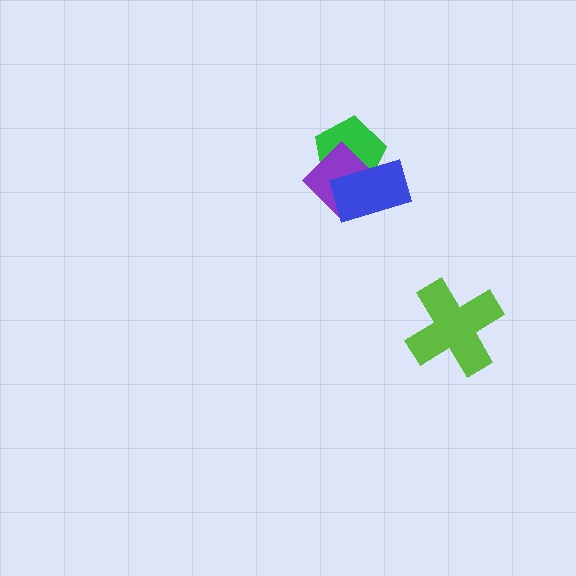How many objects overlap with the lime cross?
0 objects overlap with the lime cross.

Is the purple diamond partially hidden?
Yes, it is partially covered by another shape.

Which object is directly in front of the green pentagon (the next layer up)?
The purple diamond is directly in front of the green pentagon.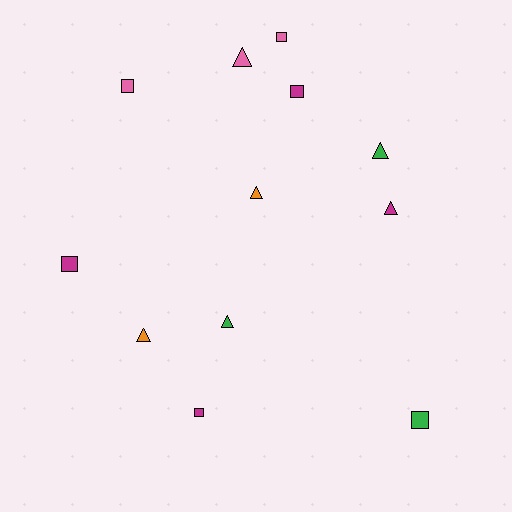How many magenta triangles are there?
There is 1 magenta triangle.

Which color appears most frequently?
Magenta, with 4 objects.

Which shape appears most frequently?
Square, with 6 objects.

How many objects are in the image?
There are 12 objects.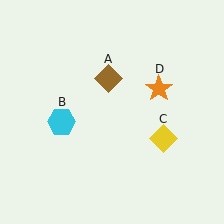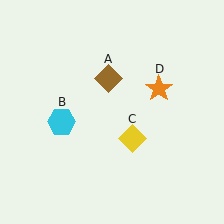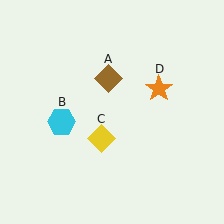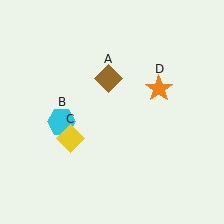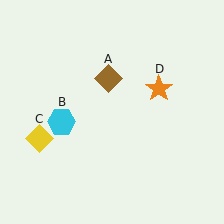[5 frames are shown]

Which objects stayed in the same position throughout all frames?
Brown diamond (object A) and cyan hexagon (object B) and orange star (object D) remained stationary.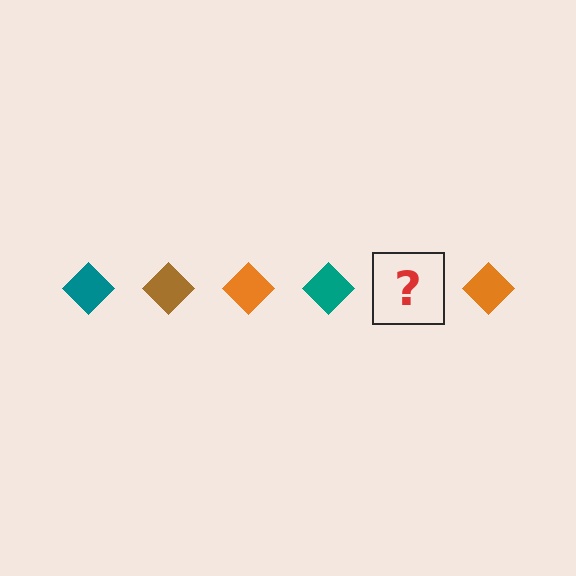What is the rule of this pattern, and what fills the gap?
The rule is that the pattern cycles through teal, brown, orange diamonds. The gap should be filled with a brown diamond.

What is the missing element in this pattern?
The missing element is a brown diamond.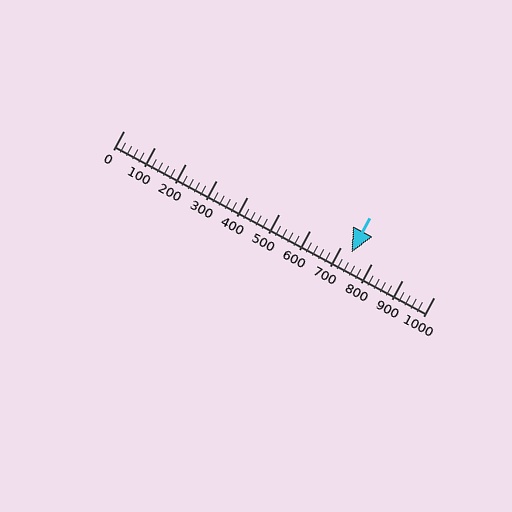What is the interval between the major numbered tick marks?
The major tick marks are spaced 100 units apart.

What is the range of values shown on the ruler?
The ruler shows values from 0 to 1000.